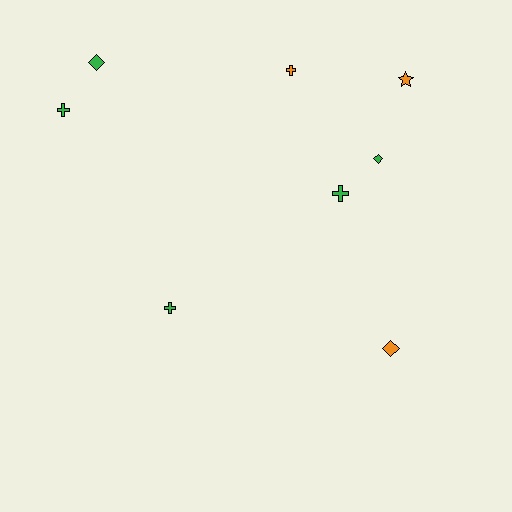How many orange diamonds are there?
There is 1 orange diamond.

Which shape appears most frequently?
Cross, with 4 objects.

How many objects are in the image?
There are 8 objects.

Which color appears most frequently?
Green, with 5 objects.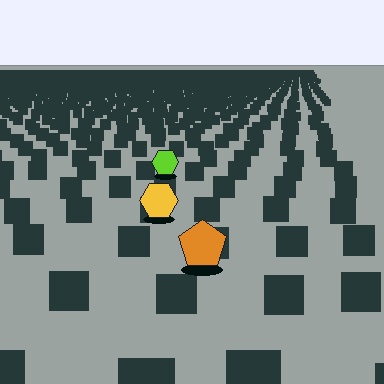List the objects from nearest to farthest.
From nearest to farthest: the orange pentagon, the yellow hexagon, the lime hexagon.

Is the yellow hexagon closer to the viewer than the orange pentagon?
No. The orange pentagon is closer — you can tell from the texture gradient: the ground texture is coarser near it.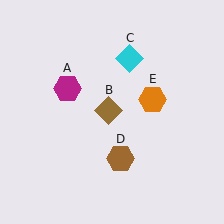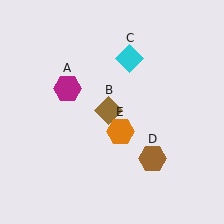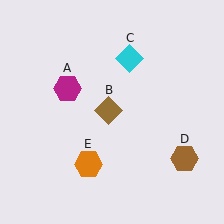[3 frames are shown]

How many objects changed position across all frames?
2 objects changed position: brown hexagon (object D), orange hexagon (object E).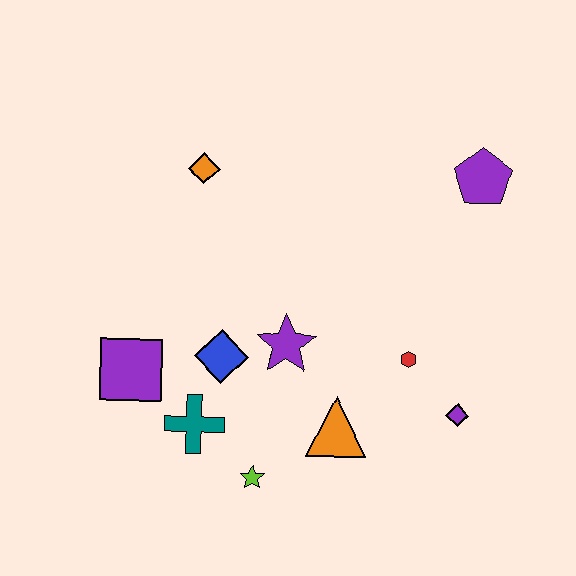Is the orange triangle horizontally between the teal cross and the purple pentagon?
Yes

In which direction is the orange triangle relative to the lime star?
The orange triangle is to the right of the lime star.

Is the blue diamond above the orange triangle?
Yes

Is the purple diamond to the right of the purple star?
Yes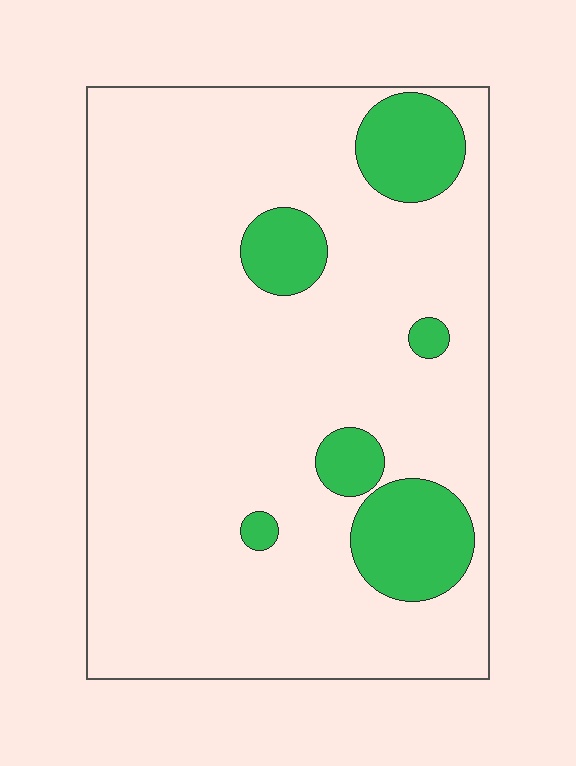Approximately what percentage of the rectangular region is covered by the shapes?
Approximately 15%.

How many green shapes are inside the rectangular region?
6.